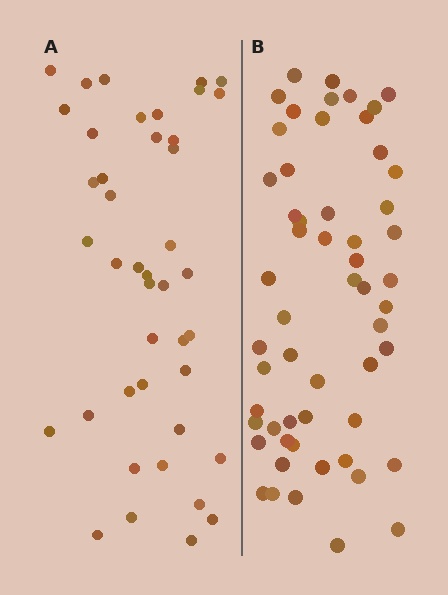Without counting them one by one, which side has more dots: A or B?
Region B (the right region) has more dots.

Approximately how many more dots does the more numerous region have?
Region B has approximately 15 more dots than region A.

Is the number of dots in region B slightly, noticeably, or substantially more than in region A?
Region B has noticeably more, but not dramatically so. The ratio is roughly 1.3 to 1.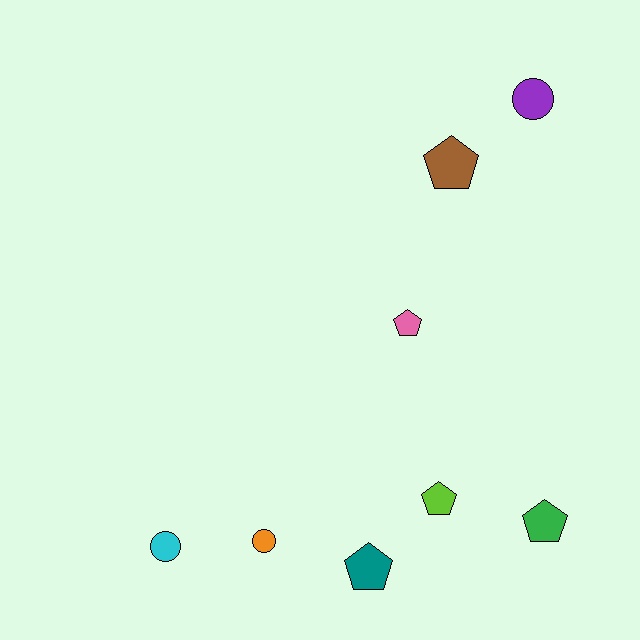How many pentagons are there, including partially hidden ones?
There are 5 pentagons.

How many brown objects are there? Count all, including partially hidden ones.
There is 1 brown object.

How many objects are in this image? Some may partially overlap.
There are 8 objects.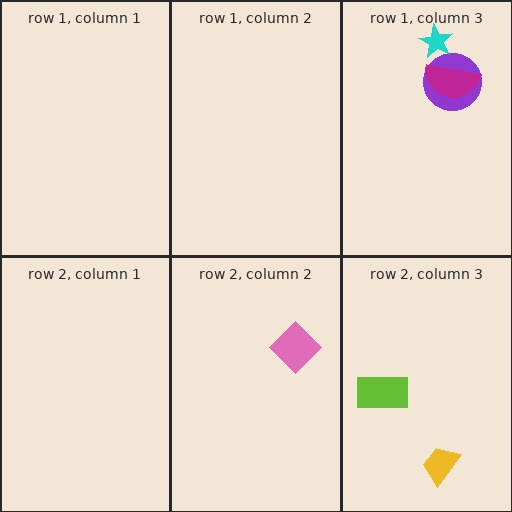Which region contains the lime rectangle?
The row 2, column 3 region.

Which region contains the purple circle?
The row 1, column 3 region.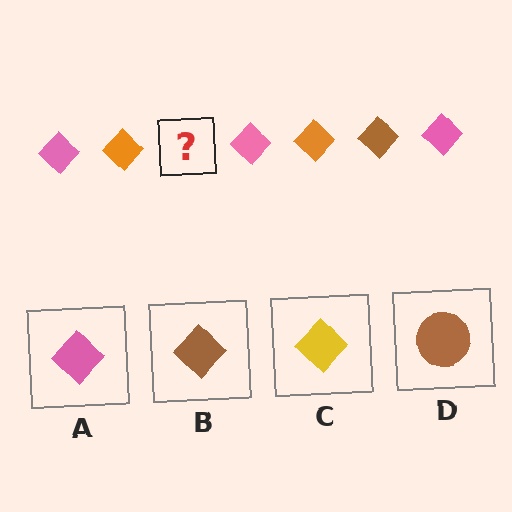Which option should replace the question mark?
Option B.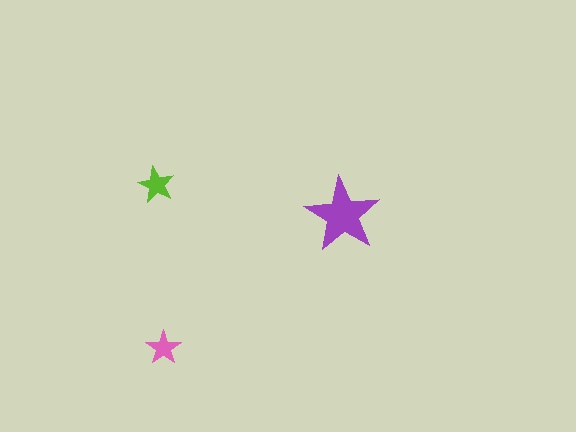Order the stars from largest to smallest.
the purple one, the lime one, the pink one.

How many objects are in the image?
There are 3 objects in the image.